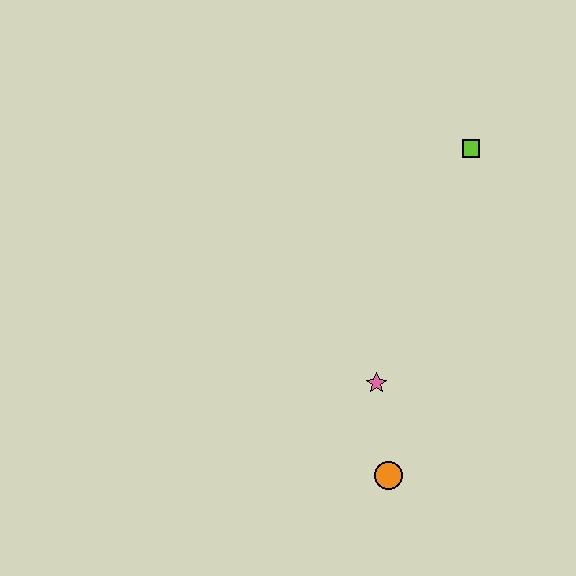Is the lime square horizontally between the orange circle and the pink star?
No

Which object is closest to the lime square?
The pink star is closest to the lime square.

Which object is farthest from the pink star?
The lime square is farthest from the pink star.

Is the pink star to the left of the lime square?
Yes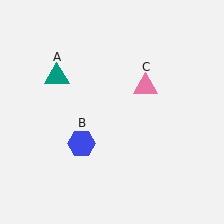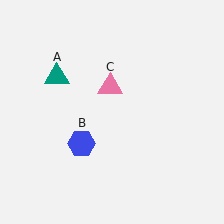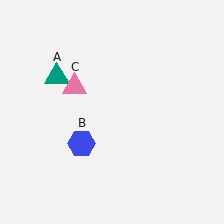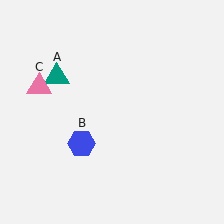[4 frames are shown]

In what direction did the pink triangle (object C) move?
The pink triangle (object C) moved left.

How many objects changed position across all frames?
1 object changed position: pink triangle (object C).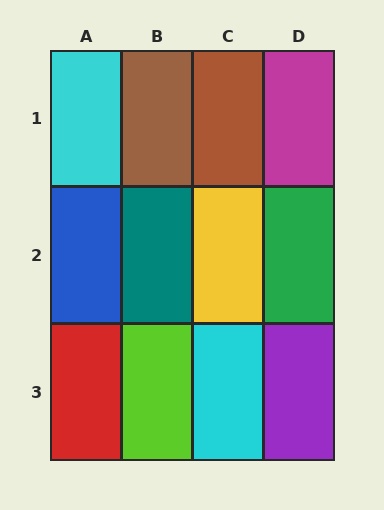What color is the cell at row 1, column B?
Brown.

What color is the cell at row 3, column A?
Red.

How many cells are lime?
1 cell is lime.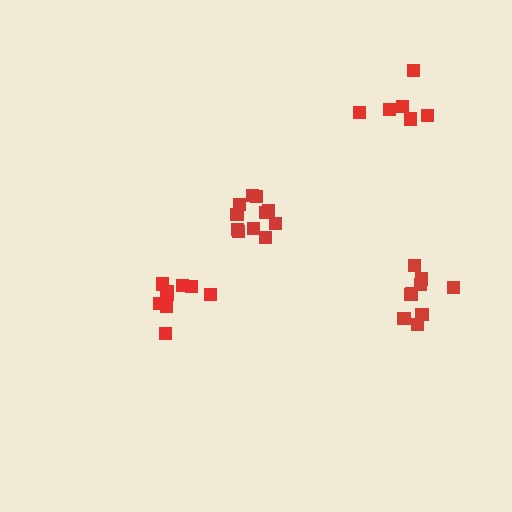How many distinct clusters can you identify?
There are 4 distinct clusters.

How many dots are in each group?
Group 1: 9 dots, Group 2: 6 dots, Group 3: 9 dots, Group 4: 11 dots (35 total).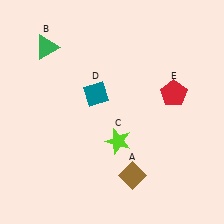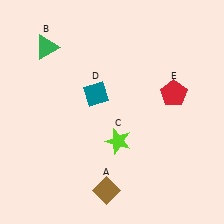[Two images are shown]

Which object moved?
The brown diamond (A) moved left.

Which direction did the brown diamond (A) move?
The brown diamond (A) moved left.